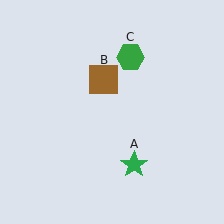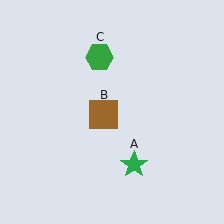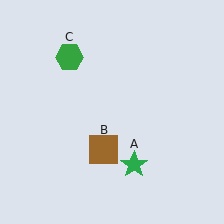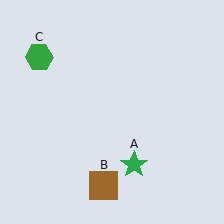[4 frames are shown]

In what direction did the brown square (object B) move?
The brown square (object B) moved down.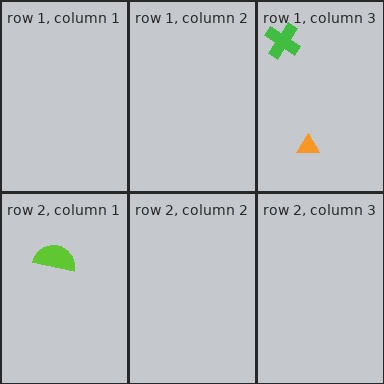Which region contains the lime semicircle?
The row 2, column 1 region.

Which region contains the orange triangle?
The row 1, column 3 region.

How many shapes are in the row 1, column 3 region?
2.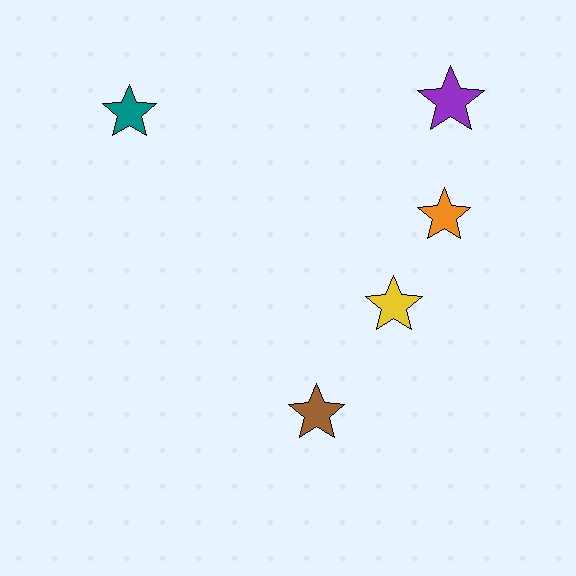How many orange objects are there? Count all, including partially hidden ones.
There is 1 orange object.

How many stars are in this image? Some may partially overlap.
There are 5 stars.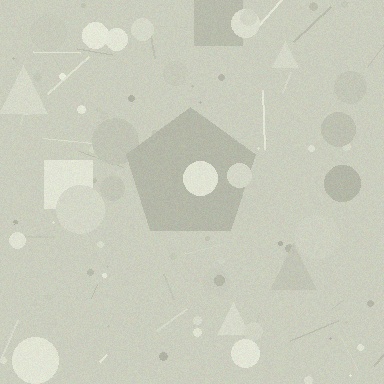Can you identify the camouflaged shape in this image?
The camouflaged shape is a pentagon.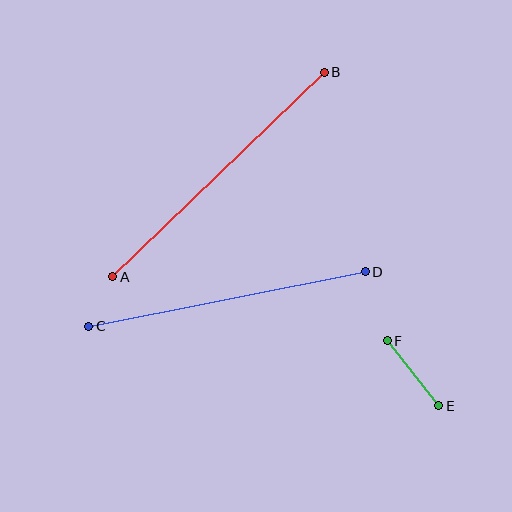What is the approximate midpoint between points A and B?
The midpoint is at approximately (219, 175) pixels.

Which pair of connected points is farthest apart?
Points A and B are farthest apart.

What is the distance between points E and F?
The distance is approximately 83 pixels.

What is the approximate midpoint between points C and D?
The midpoint is at approximately (227, 299) pixels.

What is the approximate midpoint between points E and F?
The midpoint is at approximately (413, 373) pixels.